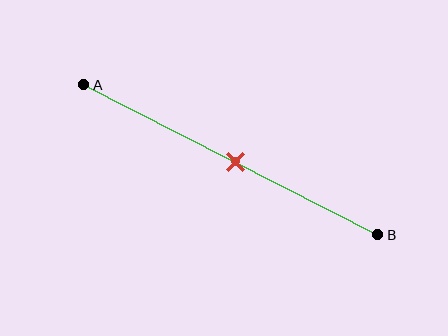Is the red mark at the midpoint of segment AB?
Yes, the mark is approximately at the midpoint.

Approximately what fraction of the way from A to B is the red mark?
The red mark is approximately 50% of the way from A to B.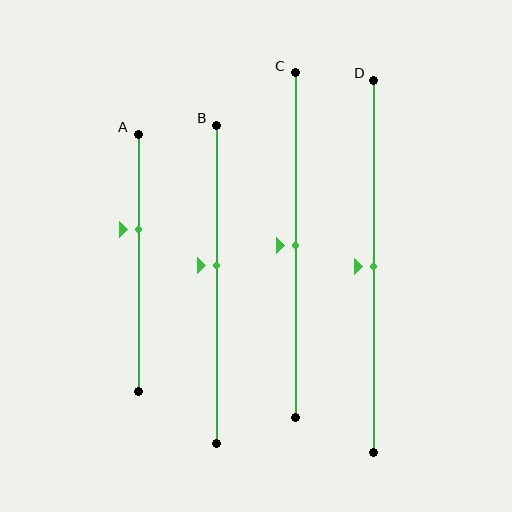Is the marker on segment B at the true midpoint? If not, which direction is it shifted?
No, the marker on segment B is shifted upward by about 6% of the segment length.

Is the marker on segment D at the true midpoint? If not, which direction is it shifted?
Yes, the marker on segment D is at the true midpoint.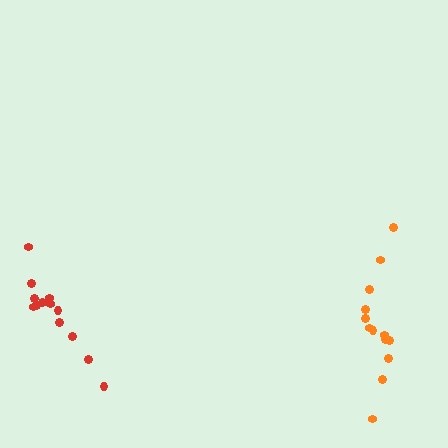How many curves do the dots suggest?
There are 2 distinct paths.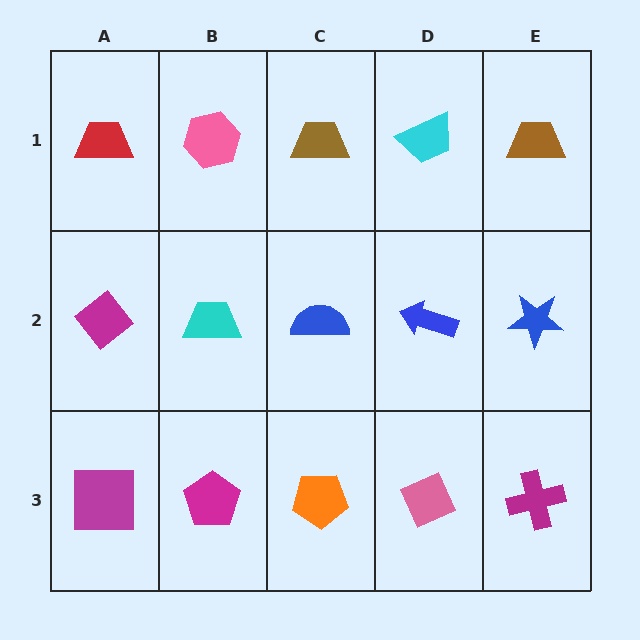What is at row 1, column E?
A brown trapezoid.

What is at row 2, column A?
A magenta diamond.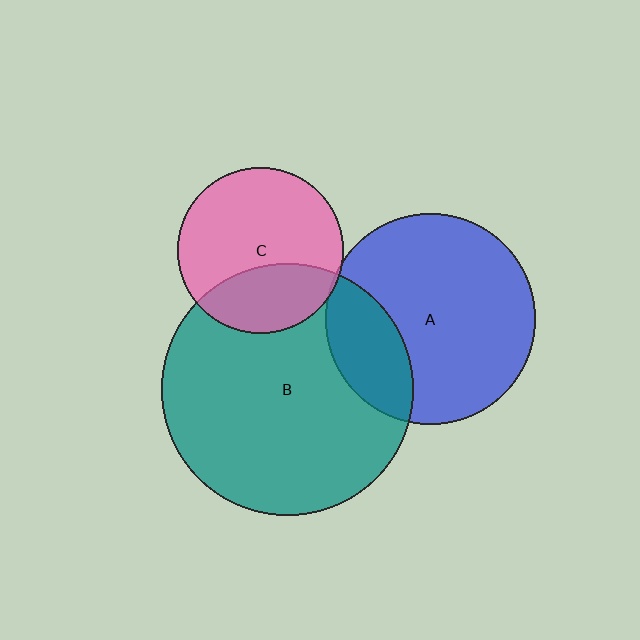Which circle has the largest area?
Circle B (teal).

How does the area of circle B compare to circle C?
Approximately 2.3 times.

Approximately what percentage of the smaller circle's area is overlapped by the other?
Approximately 25%.